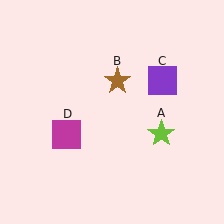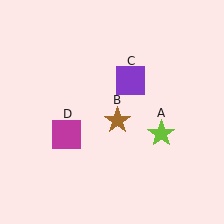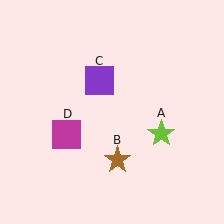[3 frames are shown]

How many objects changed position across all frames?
2 objects changed position: brown star (object B), purple square (object C).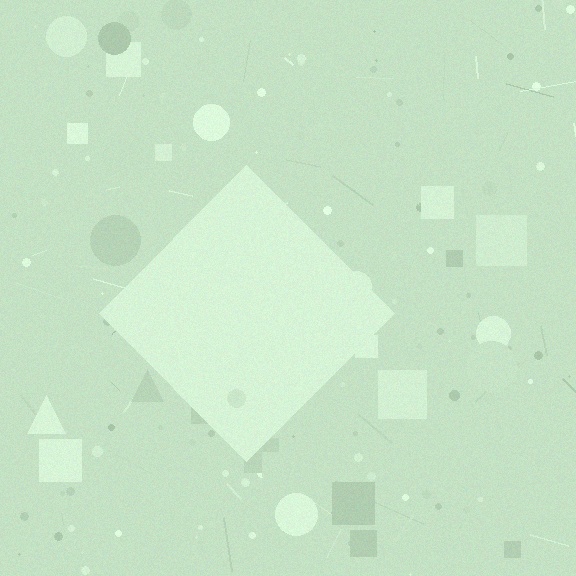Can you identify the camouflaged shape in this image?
The camouflaged shape is a diamond.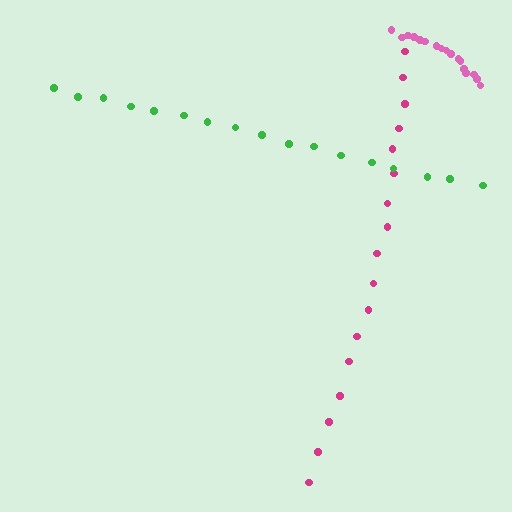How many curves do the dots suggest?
There are 3 distinct paths.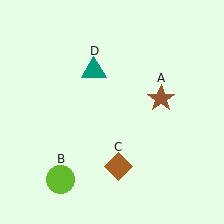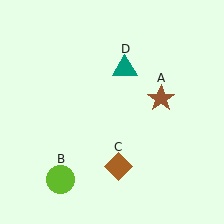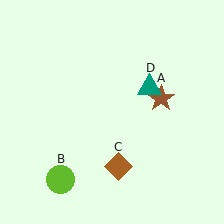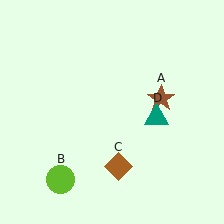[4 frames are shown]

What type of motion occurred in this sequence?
The teal triangle (object D) rotated clockwise around the center of the scene.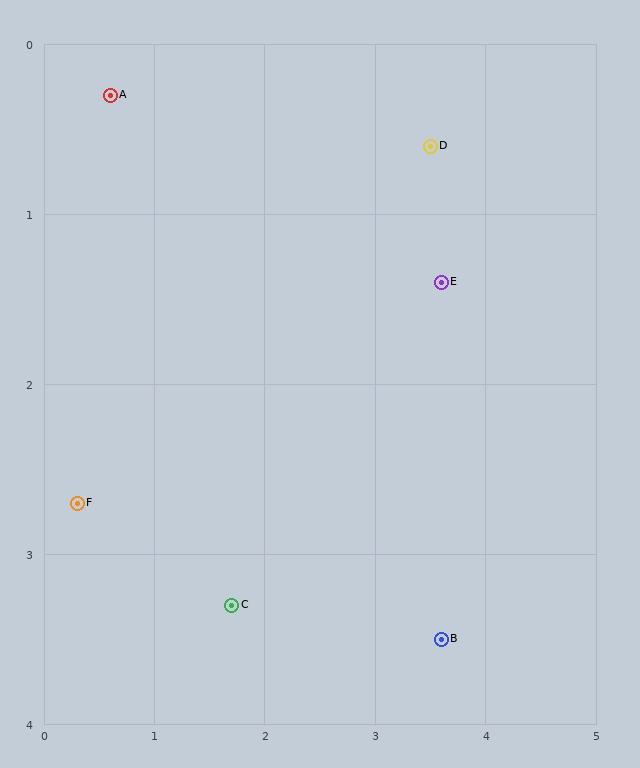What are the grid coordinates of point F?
Point F is at approximately (0.3, 2.7).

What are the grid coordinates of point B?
Point B is at approximately (3.6, 3.5).